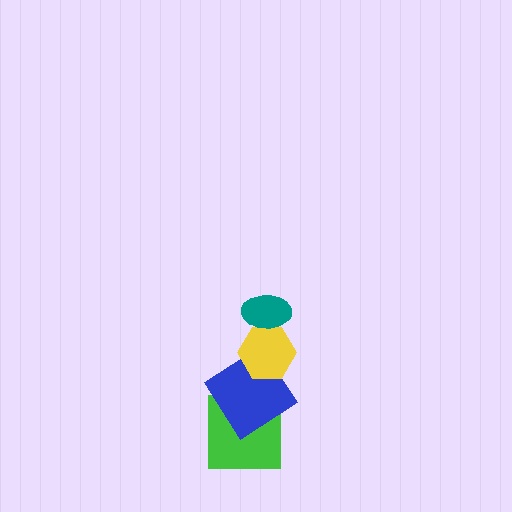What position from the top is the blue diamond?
The blue diamond is 3rd from the top.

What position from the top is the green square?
The green square is 4th from the top.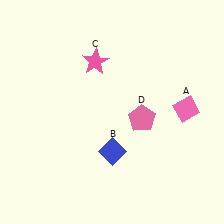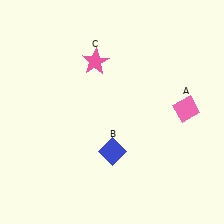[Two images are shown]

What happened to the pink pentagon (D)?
The pink pentagon (D) was removed in Image 2. It was in the bottom-right area of Image 1.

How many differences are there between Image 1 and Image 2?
There is 1 difference between the two images.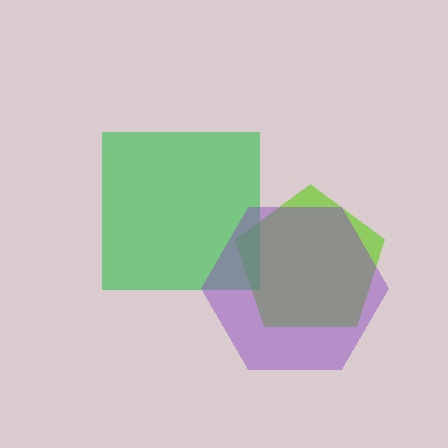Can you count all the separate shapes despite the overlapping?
Yes, there are 3 separate shapes.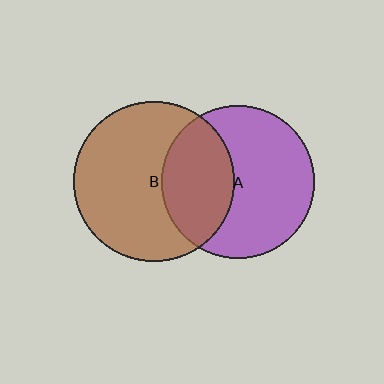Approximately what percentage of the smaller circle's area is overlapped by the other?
Approximately 35%.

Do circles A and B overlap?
Yes.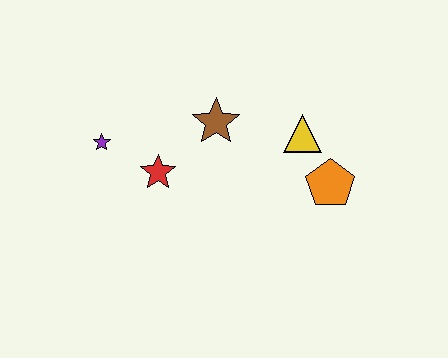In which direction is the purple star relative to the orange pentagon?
The purple star is to the left of the orange pentagon.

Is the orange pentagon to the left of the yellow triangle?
No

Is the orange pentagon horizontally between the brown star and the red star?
No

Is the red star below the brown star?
Yes